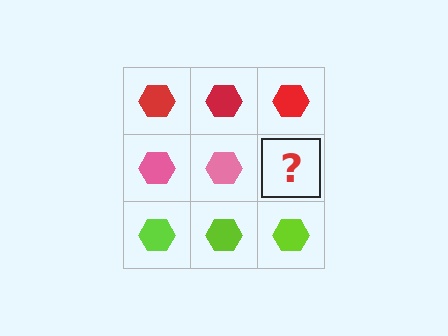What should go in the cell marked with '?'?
The missing cell should contain a pink hexagon.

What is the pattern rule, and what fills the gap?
The rule is that each row has a consistent color. The gap should be filled with a pink hexagon.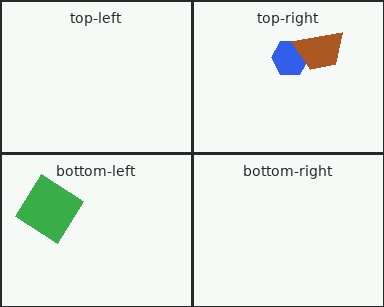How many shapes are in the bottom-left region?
1.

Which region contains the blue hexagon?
The top-right region.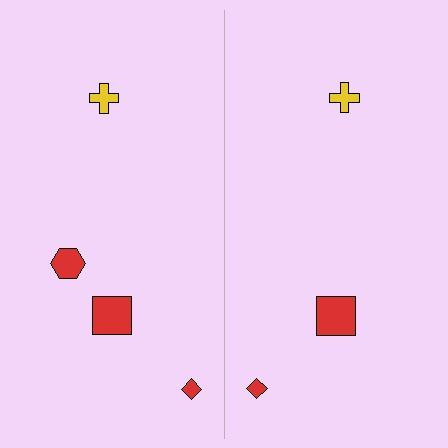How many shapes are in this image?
There are 7 shapes in this image.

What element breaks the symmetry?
A red hexagon is missing from the right side.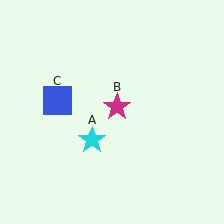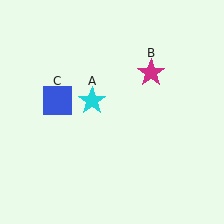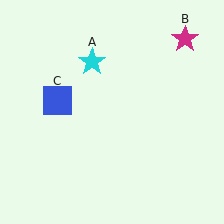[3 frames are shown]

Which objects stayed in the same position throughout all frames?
Blue square (object C) remained stationary.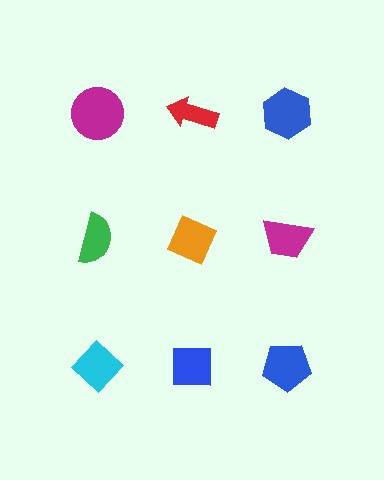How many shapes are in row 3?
3 shapes.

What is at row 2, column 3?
A magenta trapezoid.